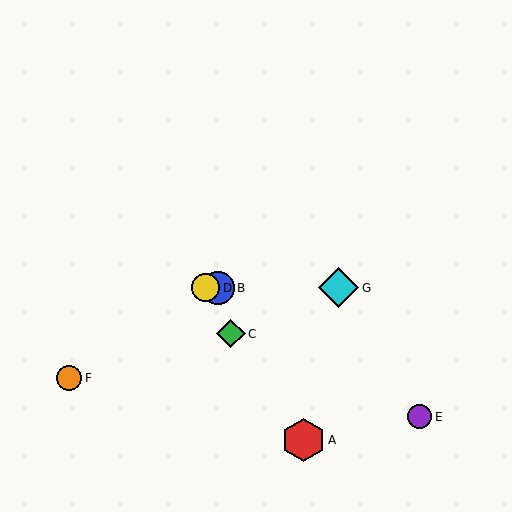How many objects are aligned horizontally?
3 objects (B, D, G) are aligned horizontally.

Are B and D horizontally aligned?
Yes, both are at y≈288.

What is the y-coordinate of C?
Object C is at y≈334.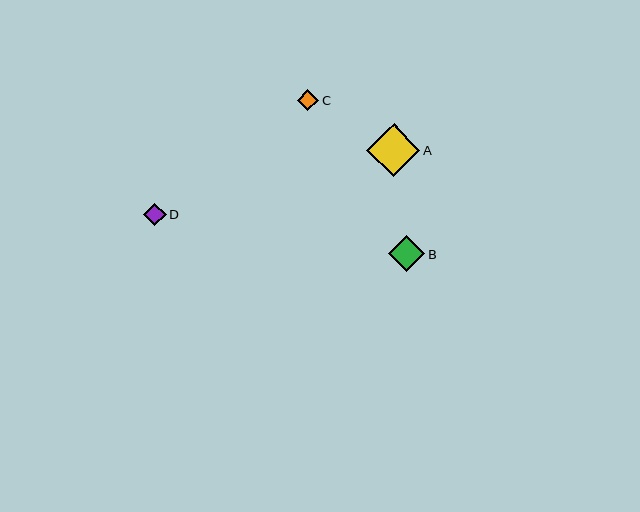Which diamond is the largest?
Diamond A is the largest with a size of approximately 53 pixels.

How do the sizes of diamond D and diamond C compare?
Diamond D and diamond C are approximately the same size.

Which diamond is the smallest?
Diamond C is the smallest with a size of approximately 22 pixels.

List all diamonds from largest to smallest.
From largest to smallest: A, B, D, C.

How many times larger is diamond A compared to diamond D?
Diamond A is approximately 2.4 times the size of diamond D.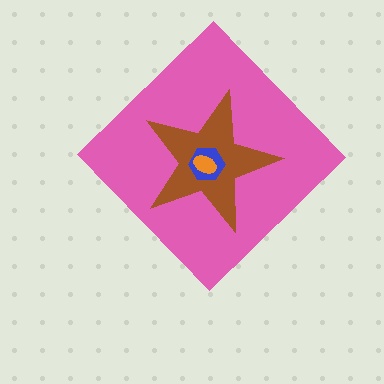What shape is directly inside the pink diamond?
The brown star.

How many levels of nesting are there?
4.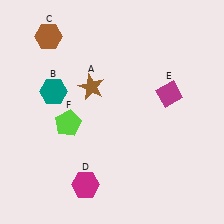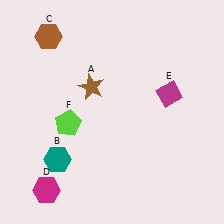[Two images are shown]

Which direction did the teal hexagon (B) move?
The teal hexagon (B) moved down.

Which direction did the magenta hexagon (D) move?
The magenta hexagon (D) moved left.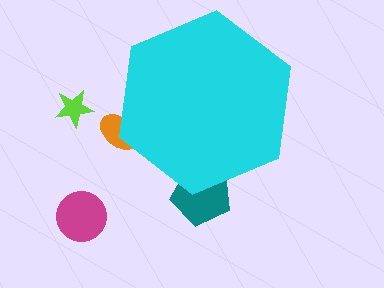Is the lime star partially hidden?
No, the lime star is fully visible.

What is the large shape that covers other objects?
A cyan hexagon.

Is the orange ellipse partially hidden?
Yes, the orange ellipse is partially hidden behind the cyan hexagon.